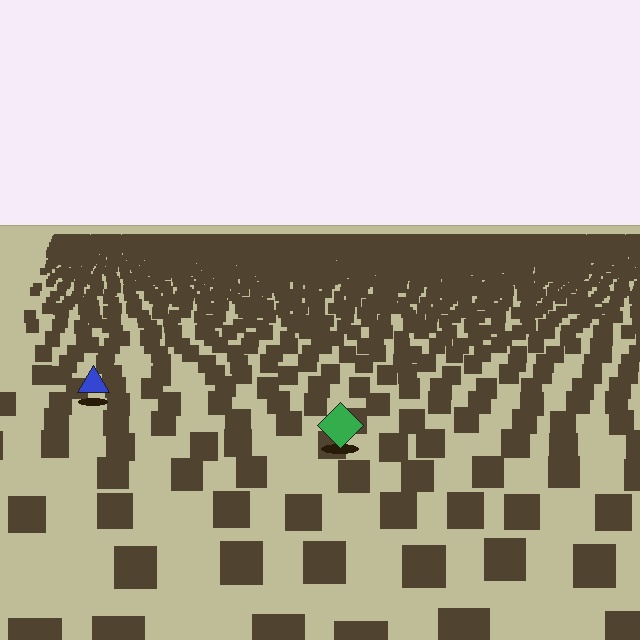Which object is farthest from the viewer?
The blue triangle is farthest from the viewer. It appears smaller and the ground texture around it is denser.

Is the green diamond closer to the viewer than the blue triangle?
Yes. The green diamond is closer — you can tell from the texture gradient: the ground texture is coarser near it.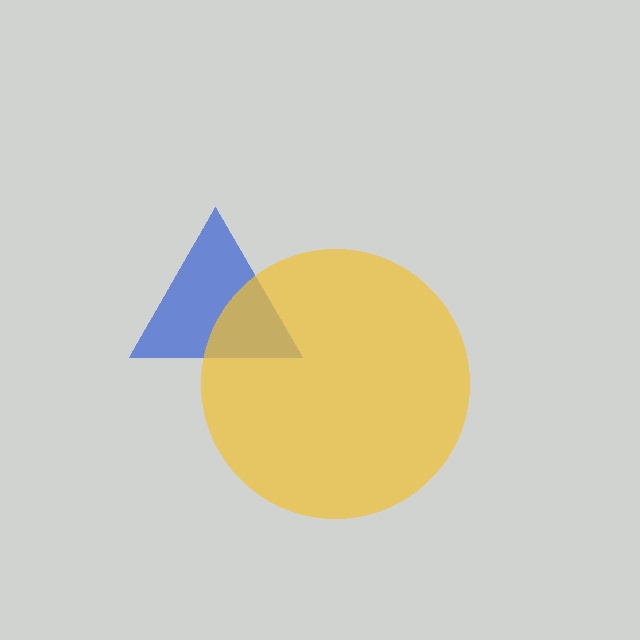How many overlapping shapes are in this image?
There are 2 overlapping shapes in the image.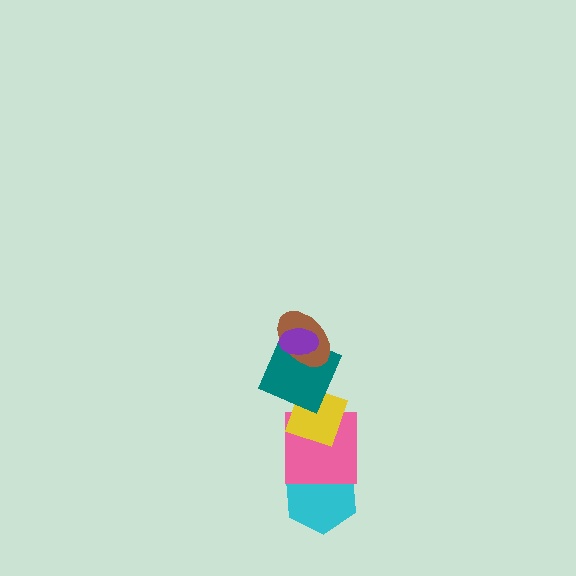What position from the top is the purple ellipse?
The purple ellipse is 1st from the top.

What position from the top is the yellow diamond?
The yellow diamond is 4th from the top.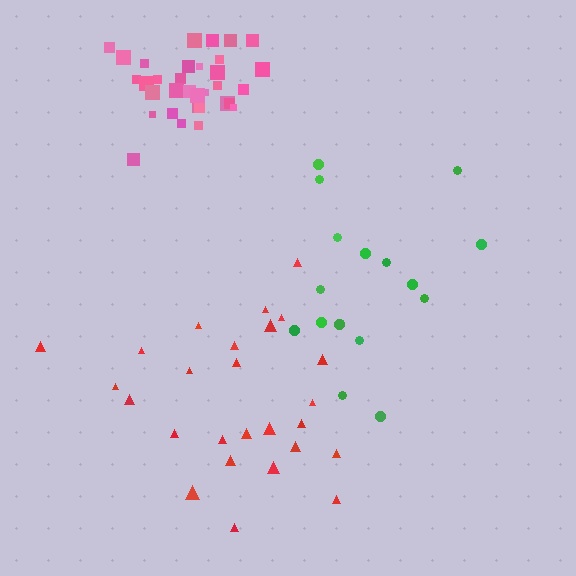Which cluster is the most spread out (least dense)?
Green.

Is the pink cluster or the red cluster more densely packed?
Pink.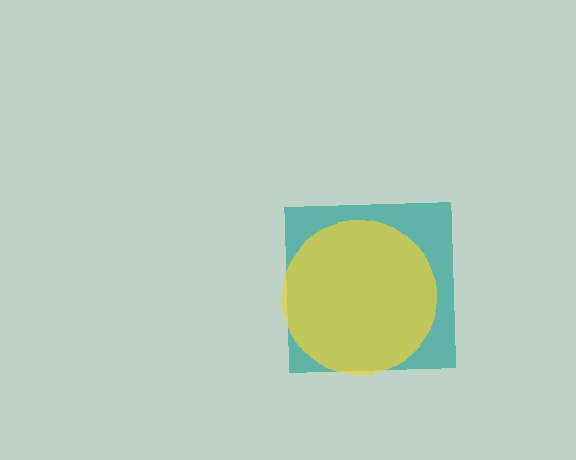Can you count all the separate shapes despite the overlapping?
Yes, there are 2 separate shapes.